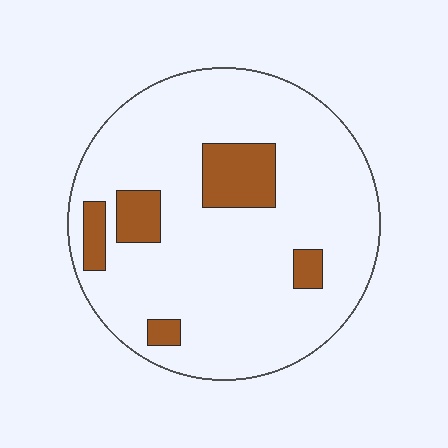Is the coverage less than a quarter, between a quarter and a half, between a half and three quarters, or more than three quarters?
Less than a quarter.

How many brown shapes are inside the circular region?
5.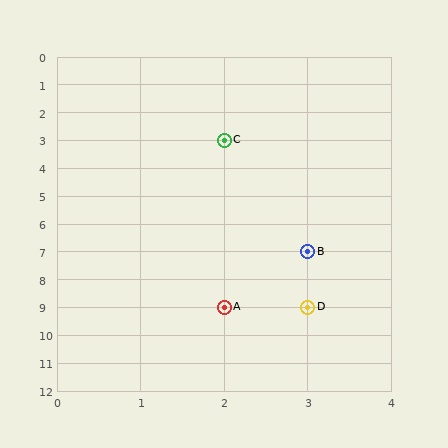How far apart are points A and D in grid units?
Points A and D are 1 column apart.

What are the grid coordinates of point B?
Point B is at grid coordinates (3, 7).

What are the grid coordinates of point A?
Point A is at grid coordinates (2, 9).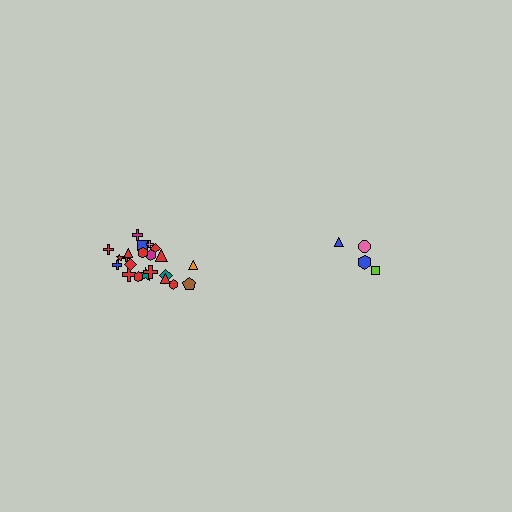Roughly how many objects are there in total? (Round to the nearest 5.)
Roughly 25 objects in total.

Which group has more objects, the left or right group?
The left group.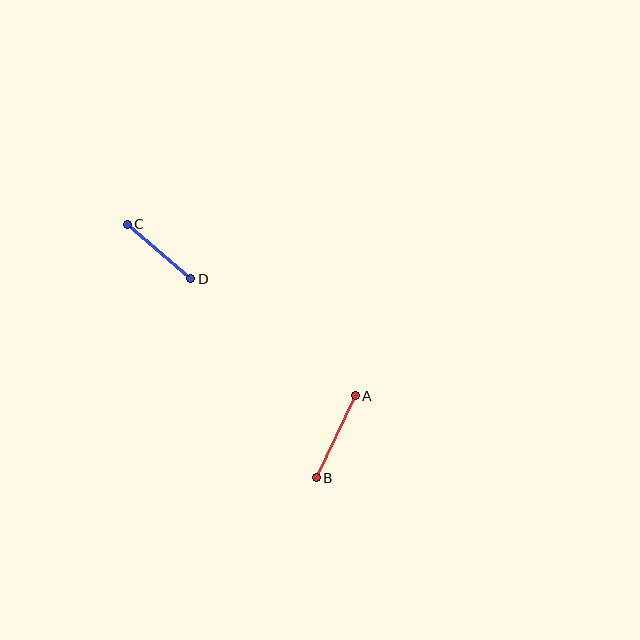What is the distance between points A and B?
The distance is approximately 91 pixels.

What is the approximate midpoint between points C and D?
The midpoint is at approximately (159, 251) pixels.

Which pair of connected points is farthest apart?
Points A and B are farthest apart.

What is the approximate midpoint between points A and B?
The midpoint is at approximately (336, 437) pixels.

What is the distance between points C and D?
The distance is approximately 84 pixels.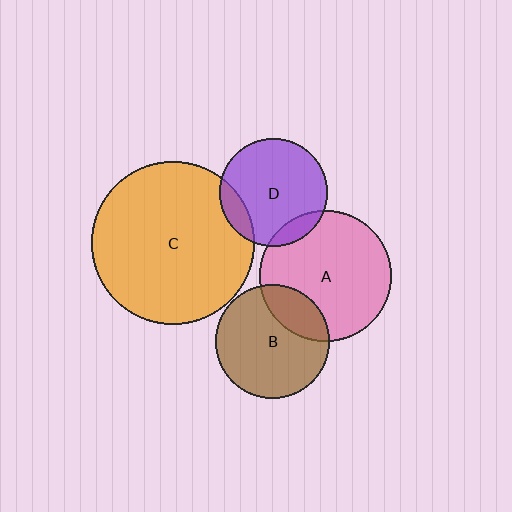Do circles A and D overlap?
Yes.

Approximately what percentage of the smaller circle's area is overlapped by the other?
Approximately 10%.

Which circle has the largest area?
Circle C (orange).